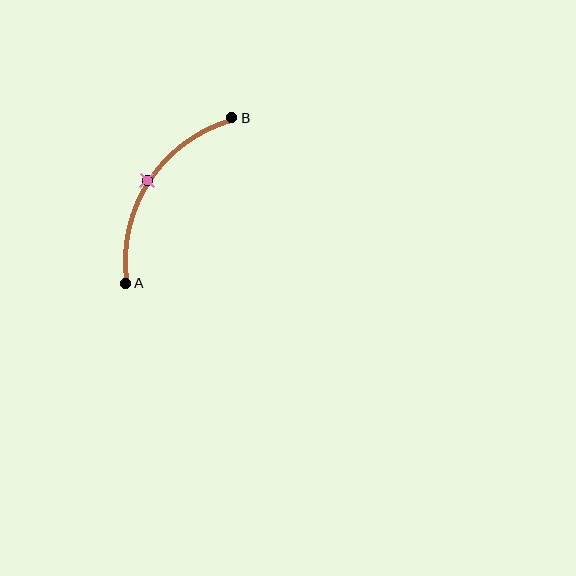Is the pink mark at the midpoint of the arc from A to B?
Yes. The pink mark lies on the arc at equal arc-length from both A and B — it is the arc midpoint.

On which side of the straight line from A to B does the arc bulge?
The arc bulges to the left of the straight line connecting A and B.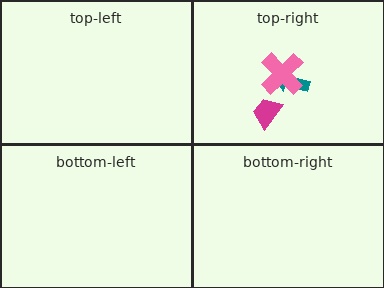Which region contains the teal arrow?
The top-right region.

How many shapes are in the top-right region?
3.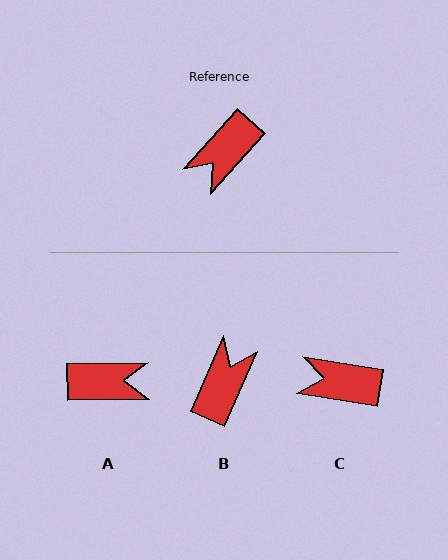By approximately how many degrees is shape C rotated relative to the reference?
Approximately 57 degrees clockwise.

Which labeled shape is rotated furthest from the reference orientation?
B, about 162 degrees away.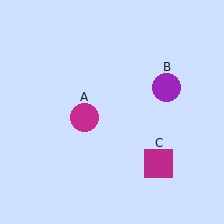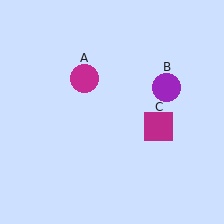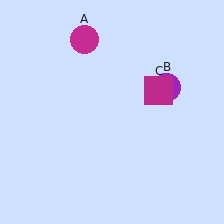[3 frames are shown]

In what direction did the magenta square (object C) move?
The magenta square (object C) moved up.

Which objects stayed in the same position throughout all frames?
Purple circle (object B) remained stationary.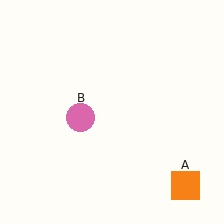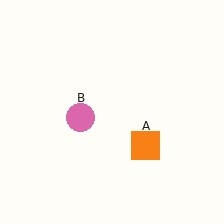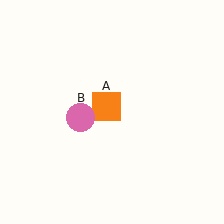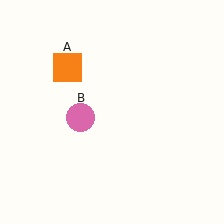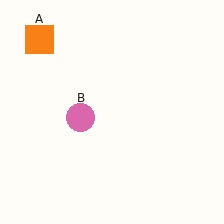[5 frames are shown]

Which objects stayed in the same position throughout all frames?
Pink circle (object B) remained stationary.